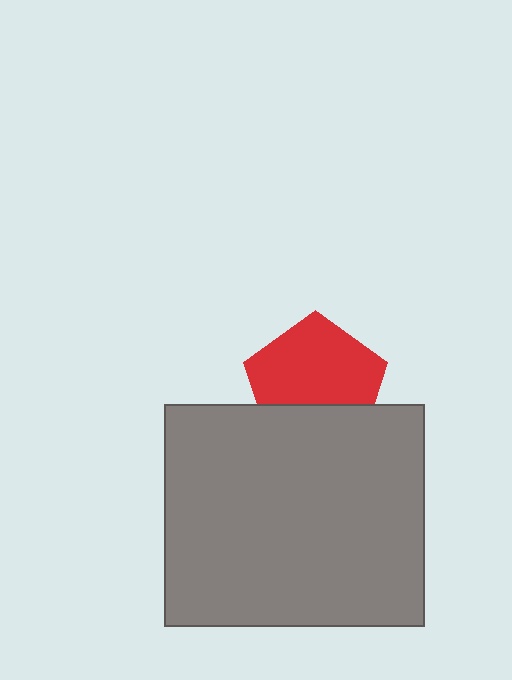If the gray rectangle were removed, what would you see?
You would see the complete red pentagon.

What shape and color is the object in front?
The object in front is a gray rectangle.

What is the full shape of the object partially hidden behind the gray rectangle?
The partially hidden object is a red pentagon.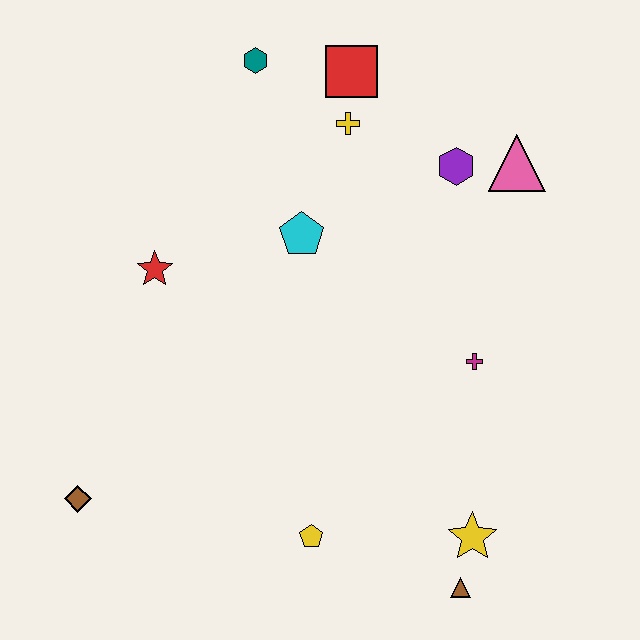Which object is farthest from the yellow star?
The teal hexagon is farthest from the yellow star.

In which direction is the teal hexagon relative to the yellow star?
The teal hexagon is above the yellow star.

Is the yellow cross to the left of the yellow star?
Yes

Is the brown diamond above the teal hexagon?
No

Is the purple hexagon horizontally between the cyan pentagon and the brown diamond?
No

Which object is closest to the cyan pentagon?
The yellow cross is closest to the cyan pentagon.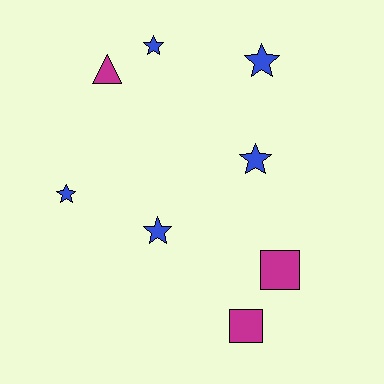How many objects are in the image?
There are 8 objects.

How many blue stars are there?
There are 5 blue stars.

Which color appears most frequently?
Blue, with 5 objects.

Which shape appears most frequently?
Star, with 5 objects.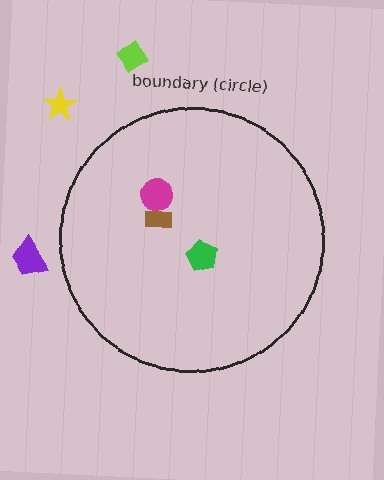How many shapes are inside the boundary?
3 inside, 3 outside.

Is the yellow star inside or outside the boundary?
Outside.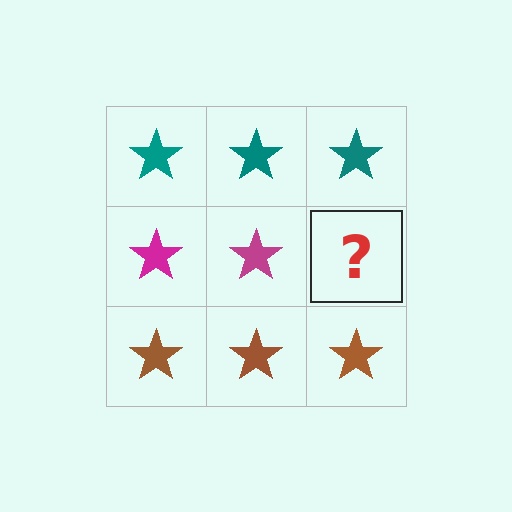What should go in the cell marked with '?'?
The missing cell should contain a magenta star.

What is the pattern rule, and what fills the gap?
The rule is that each row has a consistent color. The gap should be filled with a magenta star.